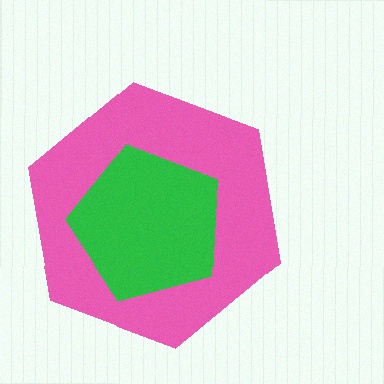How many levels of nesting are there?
2.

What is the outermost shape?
The pink hexagon.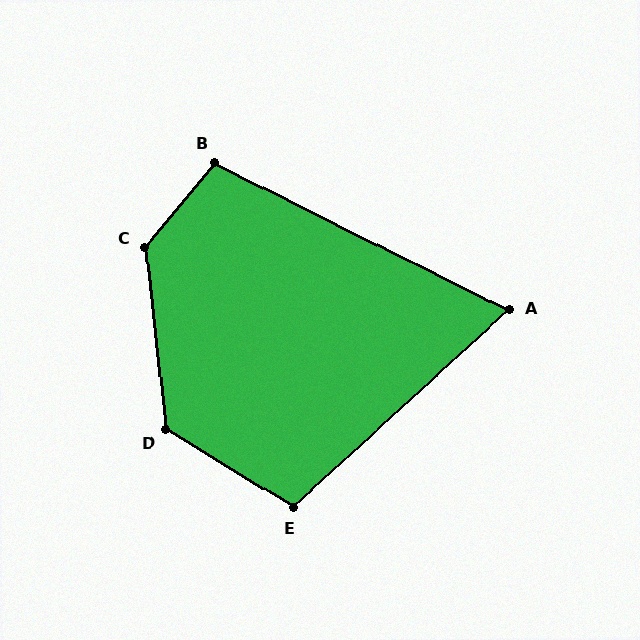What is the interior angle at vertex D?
Approximately 128 degrees (obtuse).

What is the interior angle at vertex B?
Approximately 103 degrees (obtuse).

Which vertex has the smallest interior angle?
A, at approximately 69 degrees.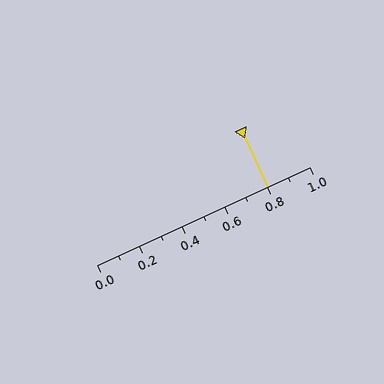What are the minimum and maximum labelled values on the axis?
The axis runs from 0.0 to 1.0.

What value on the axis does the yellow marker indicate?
The marker indicates approximately 0.8.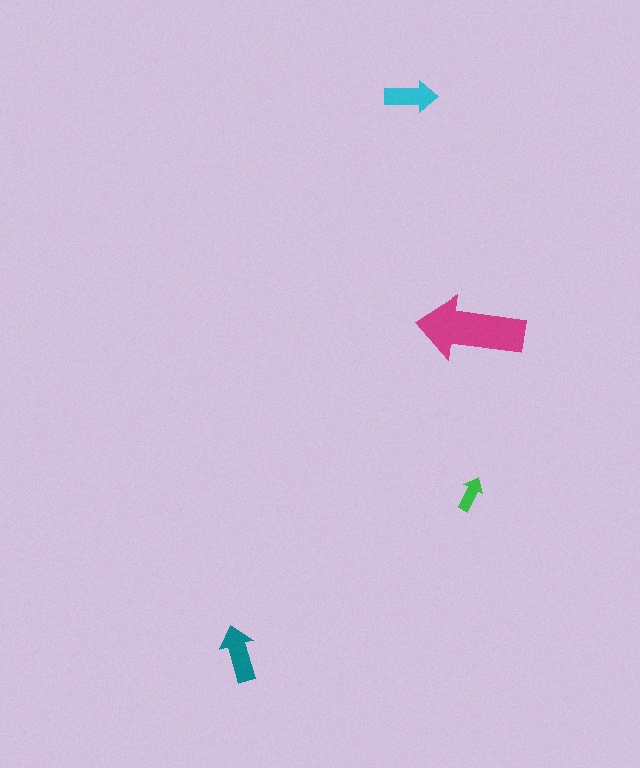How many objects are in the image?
There are 4 objects in the image.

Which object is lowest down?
The teal arrow is bottommost.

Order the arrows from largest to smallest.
the magenta one, the teal one, the cyan one, the green one.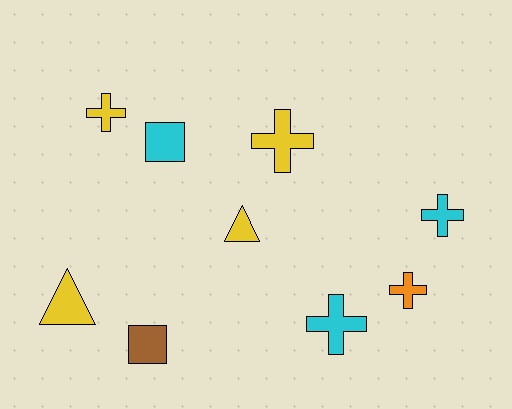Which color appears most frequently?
Yellow, with 4 objects.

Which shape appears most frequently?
Cross, with 5 objects.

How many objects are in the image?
There are 9 objects.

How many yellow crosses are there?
There are 2 yellow crosses.